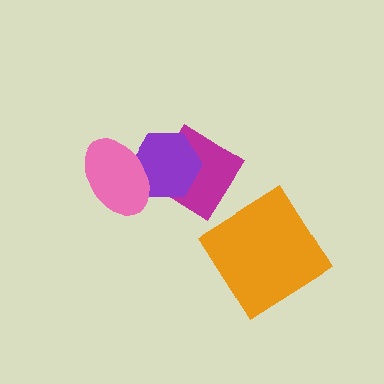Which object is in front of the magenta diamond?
The purple hexagon is in front of the magenta diamond.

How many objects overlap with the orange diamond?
0 objects overlap with the orange diamond.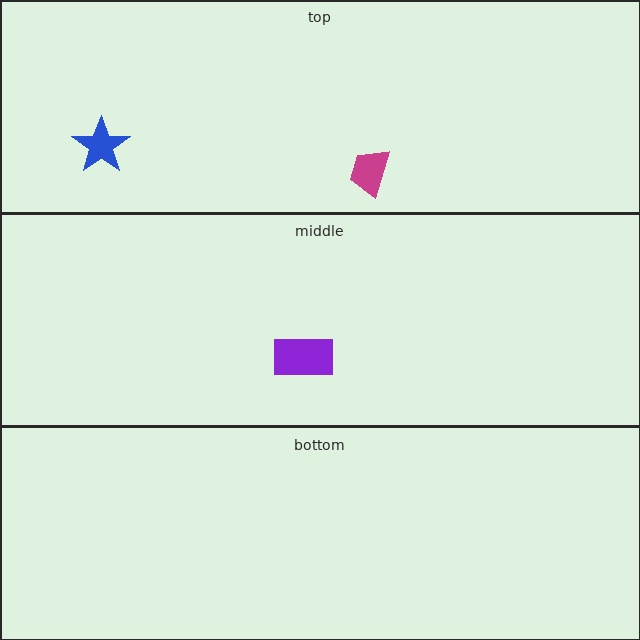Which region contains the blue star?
The top region.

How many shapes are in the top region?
2.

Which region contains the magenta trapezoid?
The top region.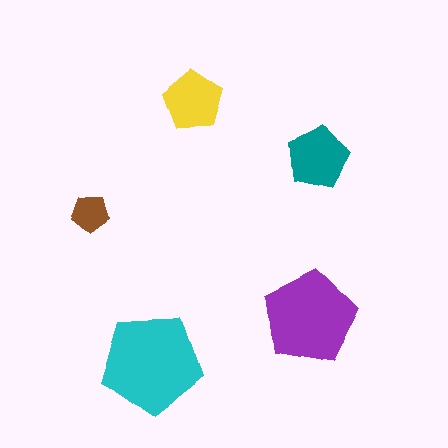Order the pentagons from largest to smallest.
the cyan one, the purple one, the teal one, the yellow one, the brown one.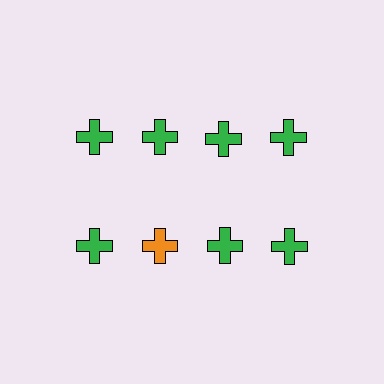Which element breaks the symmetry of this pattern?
The orange cross in the second row, second from left column breaks the symmetry. All other shapes are green crosses.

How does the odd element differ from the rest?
It has a different color: orange instead of green.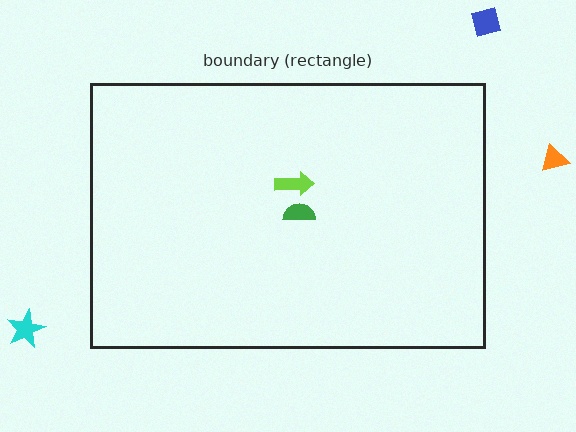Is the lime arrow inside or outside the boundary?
Inside.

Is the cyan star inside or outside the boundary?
Outside.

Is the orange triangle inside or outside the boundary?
Outside.